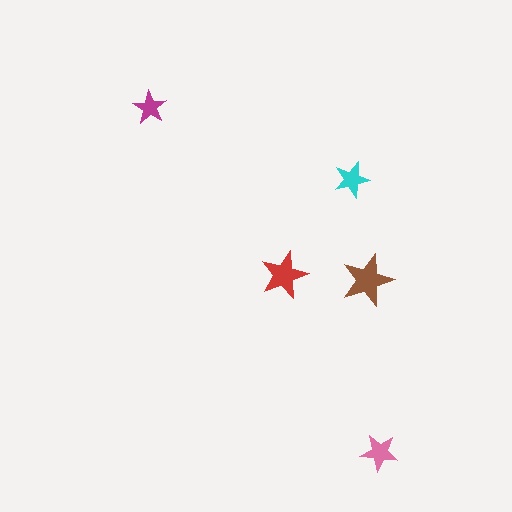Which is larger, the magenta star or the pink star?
The pink one.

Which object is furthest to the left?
The magenta star is leftmost.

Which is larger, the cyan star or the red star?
The red one.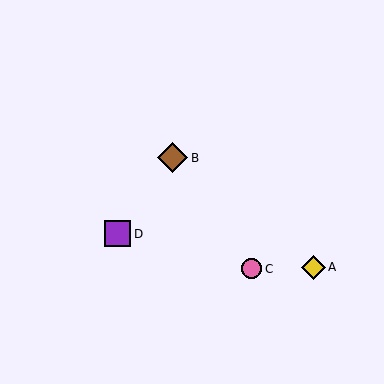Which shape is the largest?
The brown diamond (labeled B) is the largest.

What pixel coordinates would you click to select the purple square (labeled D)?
Click at (118, 234) to select the purple square D.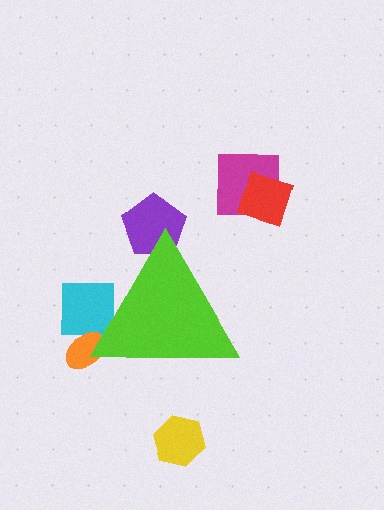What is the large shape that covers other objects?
A lime triangle.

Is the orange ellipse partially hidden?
Yes, the orange ellipse is partially hidden behind the lime triangle.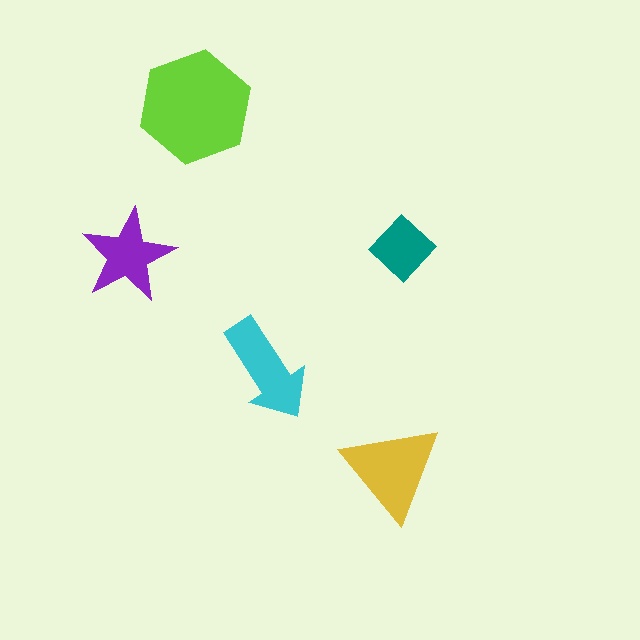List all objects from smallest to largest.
The teal diamond, the purple star, the cyan arrow, the yellow triangle, the lime hexagon.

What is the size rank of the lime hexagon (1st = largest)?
1st.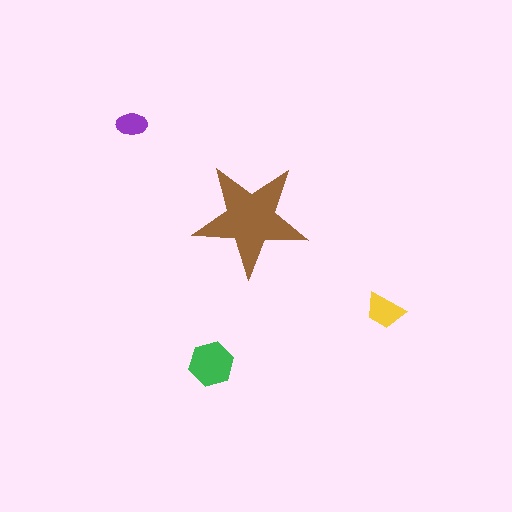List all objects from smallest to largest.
The purple ellipse, the yellow trapezoid, the green hexagon, the brown star.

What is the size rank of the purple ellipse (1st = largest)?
4th.